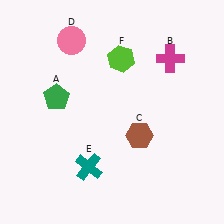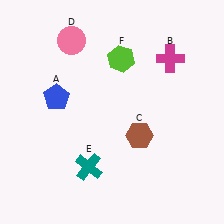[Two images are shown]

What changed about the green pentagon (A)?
In Image 1, A is green. In Image 2, it changed to blue.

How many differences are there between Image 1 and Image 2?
There is 1 difference between the two images.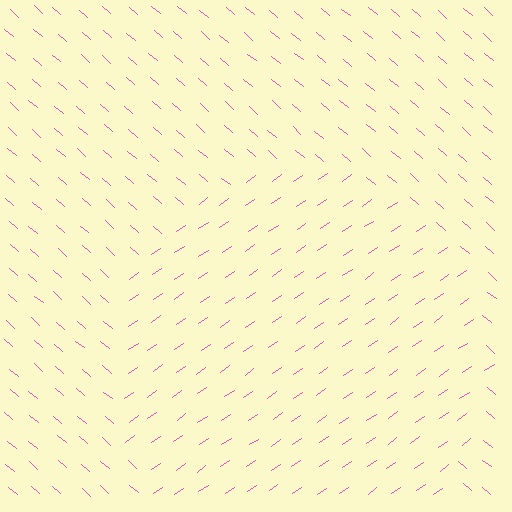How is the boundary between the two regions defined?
The boundary is defined purely by a change in line orientation (approximately 76 degrees difference). All lines are the same color and thickness.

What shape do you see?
I see a circle.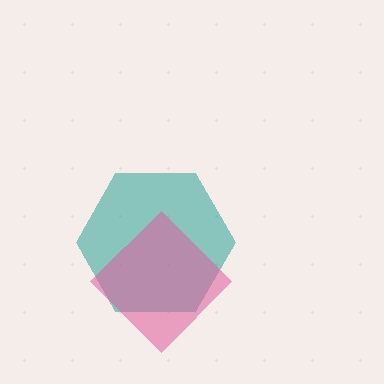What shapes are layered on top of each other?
The layered shapes are: a teal hexagon, a pink diamond.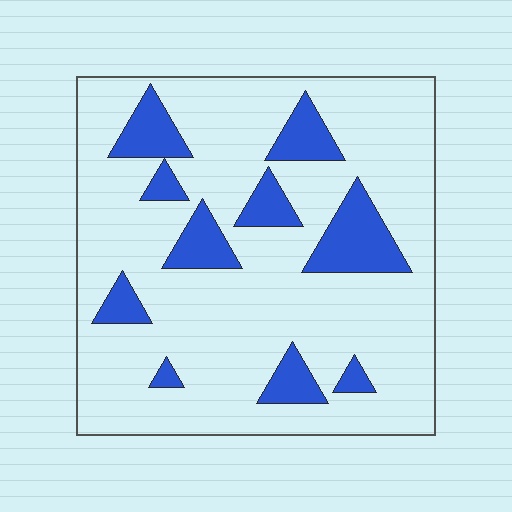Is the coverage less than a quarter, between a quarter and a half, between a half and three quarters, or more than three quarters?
Less than a quarter.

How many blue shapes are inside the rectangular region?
10.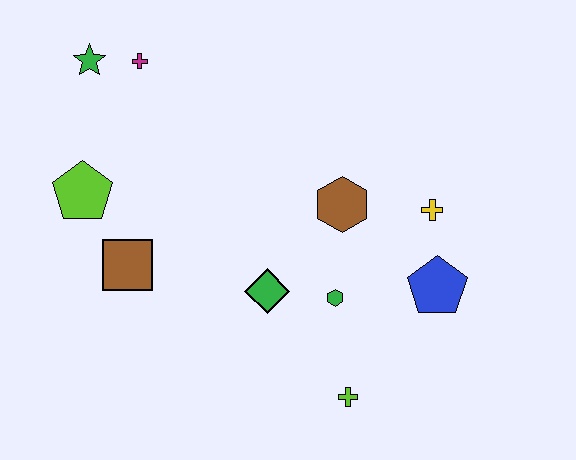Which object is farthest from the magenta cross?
The lime cross is farthest from the magenta cross.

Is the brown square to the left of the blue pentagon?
Yes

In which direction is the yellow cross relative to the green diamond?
The yellow cross is to the right of the green diamond.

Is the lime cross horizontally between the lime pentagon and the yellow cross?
Yes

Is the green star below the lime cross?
No